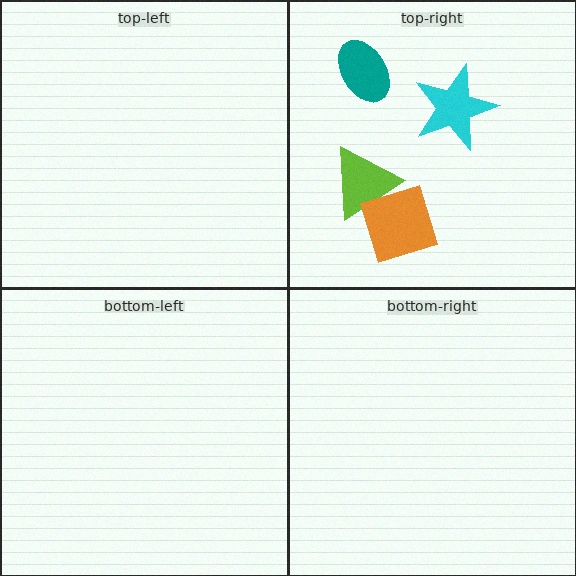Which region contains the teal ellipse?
The top-right region.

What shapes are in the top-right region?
The cyan star, the lime triangle, the orange square, the teal ellipse.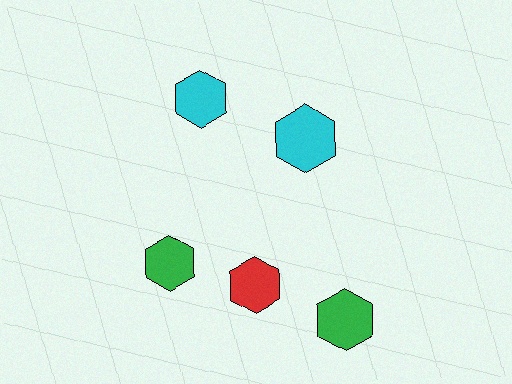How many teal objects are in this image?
There are no teal objects.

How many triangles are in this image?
There are no triangles.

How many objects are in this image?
There are 5 objects.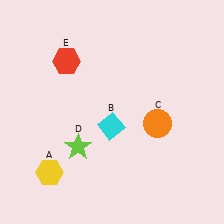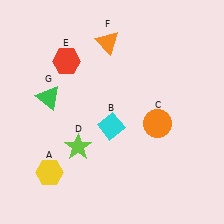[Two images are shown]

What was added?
An orange triangle (F), a green triangle (G) were added in Image 2.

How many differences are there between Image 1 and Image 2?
There are 2 differences between the two images.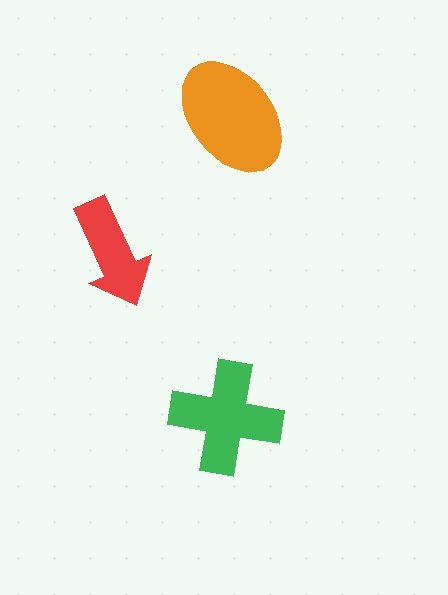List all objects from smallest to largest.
The red arrow, the green cross, the orange ellipse.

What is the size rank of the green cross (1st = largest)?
2nd.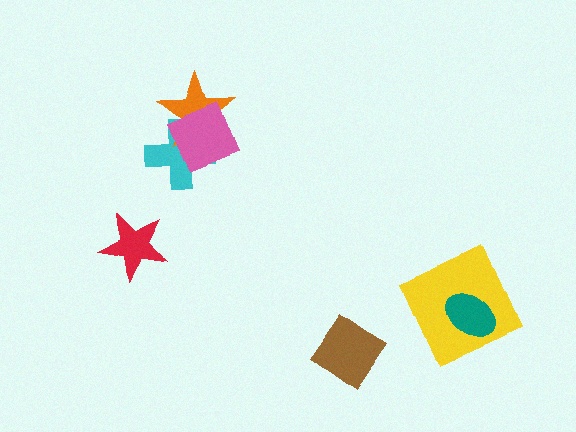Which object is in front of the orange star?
The pink square is in front of the orange star.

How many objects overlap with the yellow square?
1 object overlaps with the yellow square.